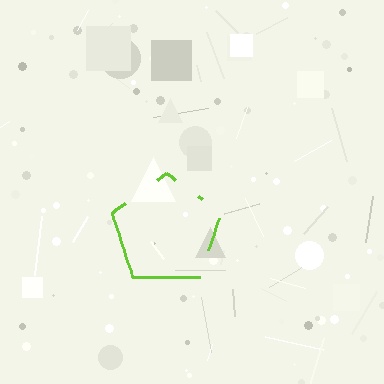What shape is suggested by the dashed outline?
The dashed outline suggests a pentagon.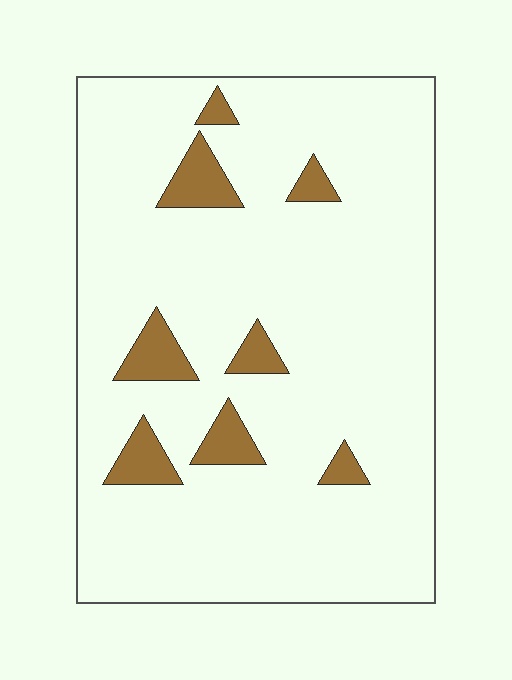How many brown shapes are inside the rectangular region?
8.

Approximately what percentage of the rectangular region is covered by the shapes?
Approximately 10%.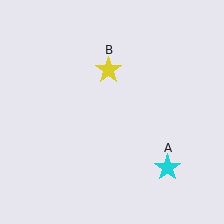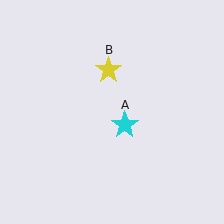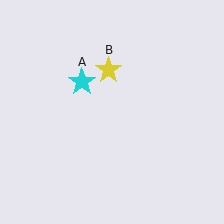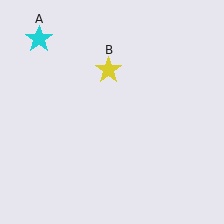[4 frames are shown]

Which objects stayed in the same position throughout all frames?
Yellow star (object B) remained stationary.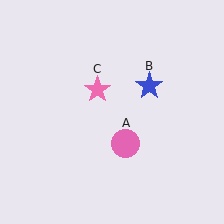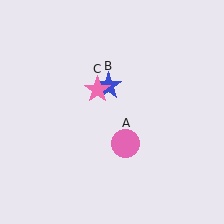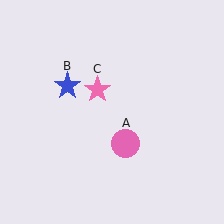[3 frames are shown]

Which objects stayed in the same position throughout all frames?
Pink circle (object A) and pink star (object C) remained stationary.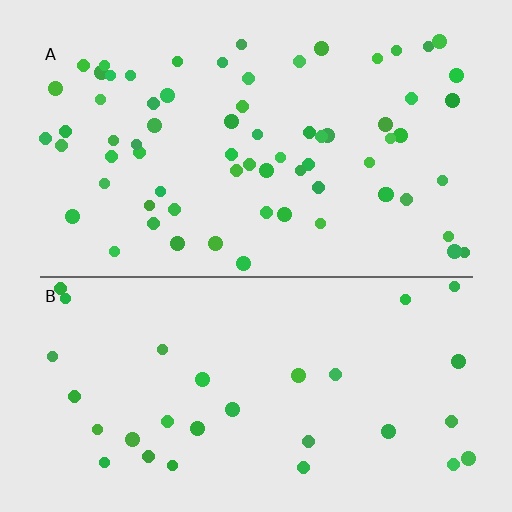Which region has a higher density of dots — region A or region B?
A (the top).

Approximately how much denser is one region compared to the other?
Approximately 2.2× — region A over region B.